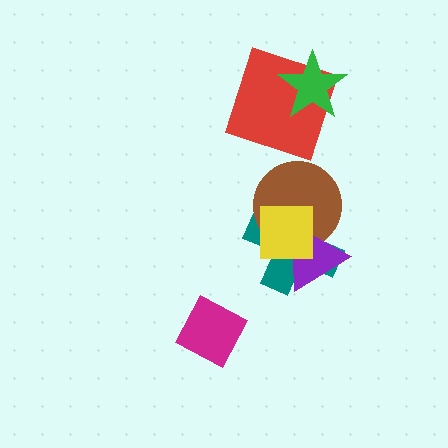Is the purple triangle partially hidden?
Yes, it is partially covered by another shape.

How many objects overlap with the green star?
1 object overlaps with the green star.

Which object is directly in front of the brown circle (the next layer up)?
The purple triangle is directly in front of the brown circle.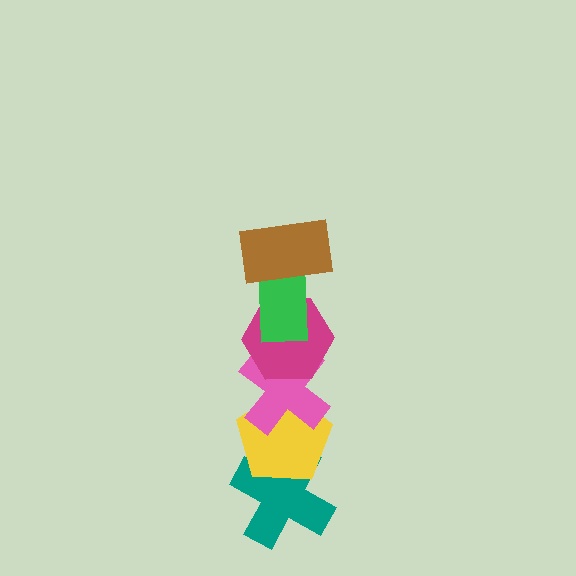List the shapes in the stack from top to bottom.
From top to bottom: the brown rectangle, the green rectangle, the magenta hexagon, the pink cross, the yellow pentagon, the teal cross.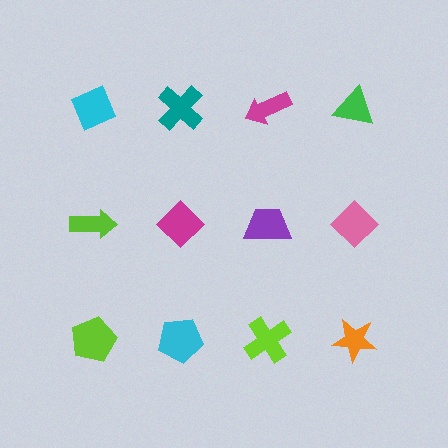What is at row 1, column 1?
A cyan diamond.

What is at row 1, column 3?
A magenta arrow.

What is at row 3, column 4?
An orange star.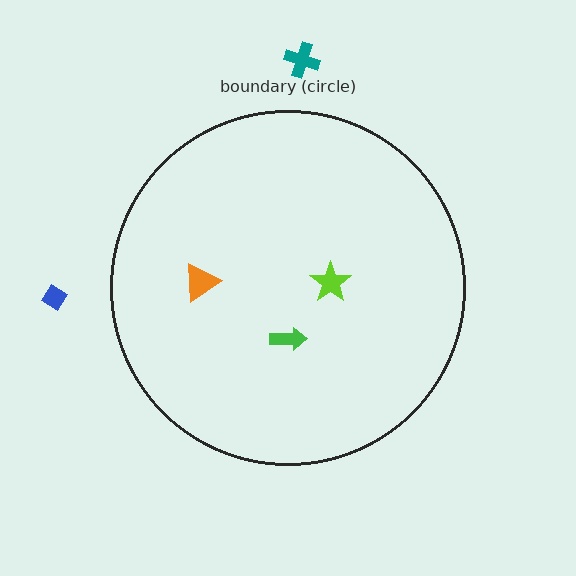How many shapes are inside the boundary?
3 inside, 2 outside.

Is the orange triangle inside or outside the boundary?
Inside.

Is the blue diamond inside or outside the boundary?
Outside.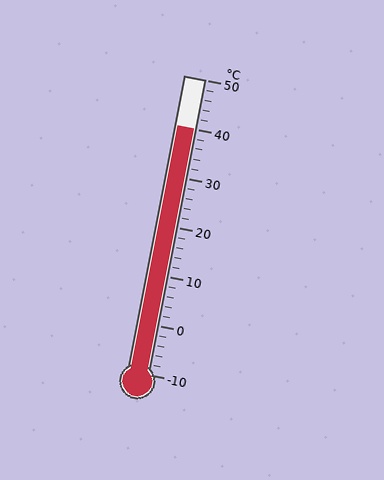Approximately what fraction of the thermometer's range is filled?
The thermometer is filled to approximately 85% of its range.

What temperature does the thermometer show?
The thermometer shows approximately 40°C.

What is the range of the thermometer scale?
The thermometer scale ranges from -10°C to 50°C.